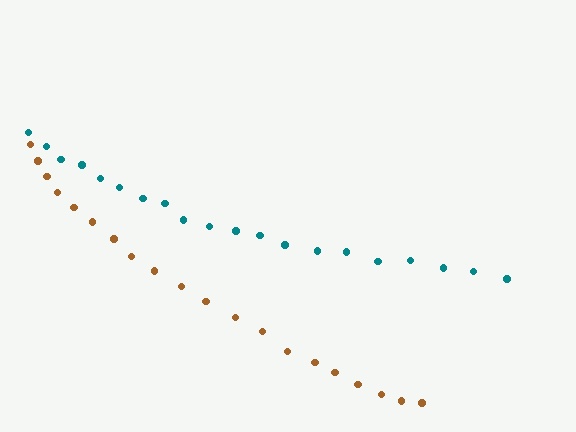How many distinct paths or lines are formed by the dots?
There are 2 distinct paths.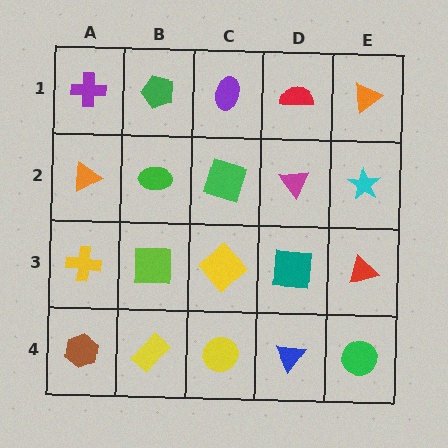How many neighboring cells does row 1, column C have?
3.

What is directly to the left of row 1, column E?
A red semicircle.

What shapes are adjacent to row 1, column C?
A green square (row 2, column C), a green pentagon (row 1, column B), a red semicircle (row 1, column D).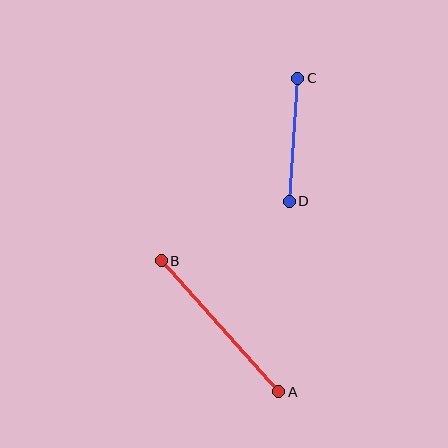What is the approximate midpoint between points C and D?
The midpoint is at approximately (294, 140) pixels.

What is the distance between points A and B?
The distance is approximately 176 pixels.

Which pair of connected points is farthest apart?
Points A and B are farthest apart.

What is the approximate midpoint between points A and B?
The midpoint is at approximately (220, 326) pixels.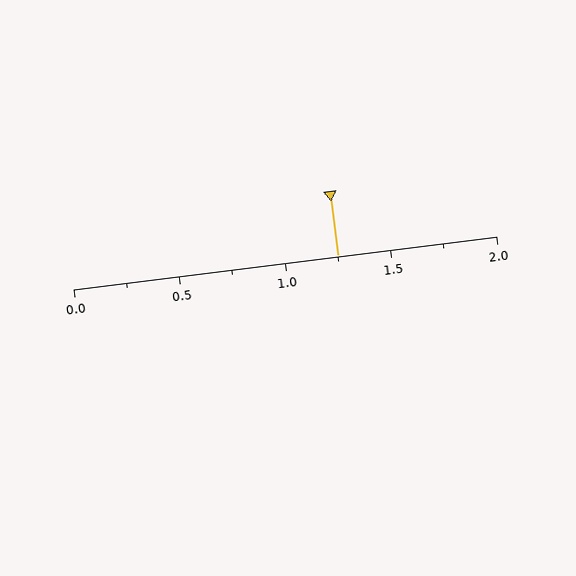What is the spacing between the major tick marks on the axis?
The major ticks are spaced 0.5 apart.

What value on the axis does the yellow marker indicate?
The marker indicates approximately 1.25.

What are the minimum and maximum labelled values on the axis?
The axis runs from 0.0 to 2.0.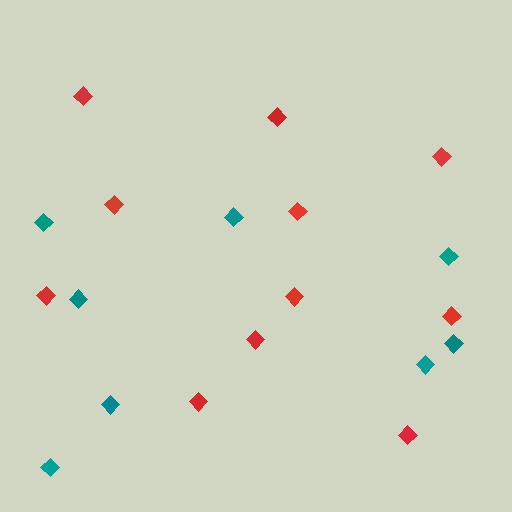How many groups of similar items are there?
There are 2 groups: one group of red diamonds (11) and one group of teal diamonds (8).